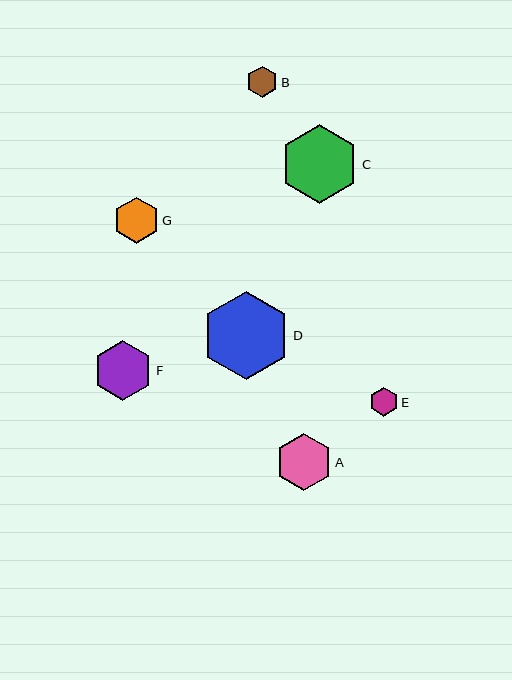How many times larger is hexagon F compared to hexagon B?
Hexagon F is approximately 1.9 times the size of hexagon B.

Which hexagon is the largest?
Hexagon D is the largest with a size of approximately 88 pixels.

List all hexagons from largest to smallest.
From largest to smallest: D, C, F, A, G, B, E.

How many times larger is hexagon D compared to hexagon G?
Hexagon D is approximately 1.9 times the size of hexagon G.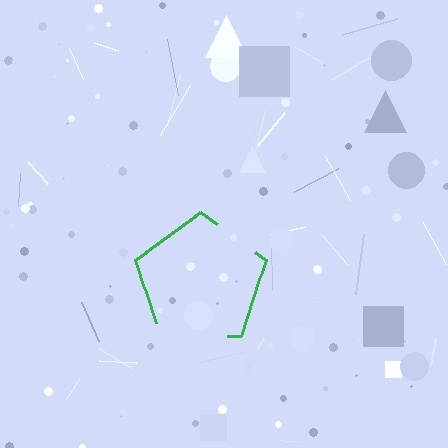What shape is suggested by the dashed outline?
The dashed outline suggests a pentagon.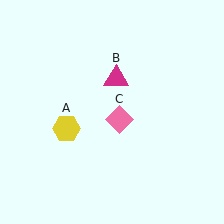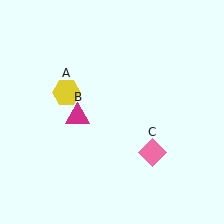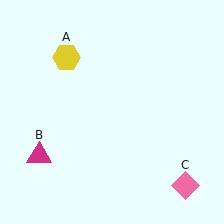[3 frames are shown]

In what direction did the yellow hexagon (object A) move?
The yellow hexagon (object A) moved up.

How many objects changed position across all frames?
3 objects changed position: yellow hexagon (object A), magenta triangle (object B), pink diamond (object C).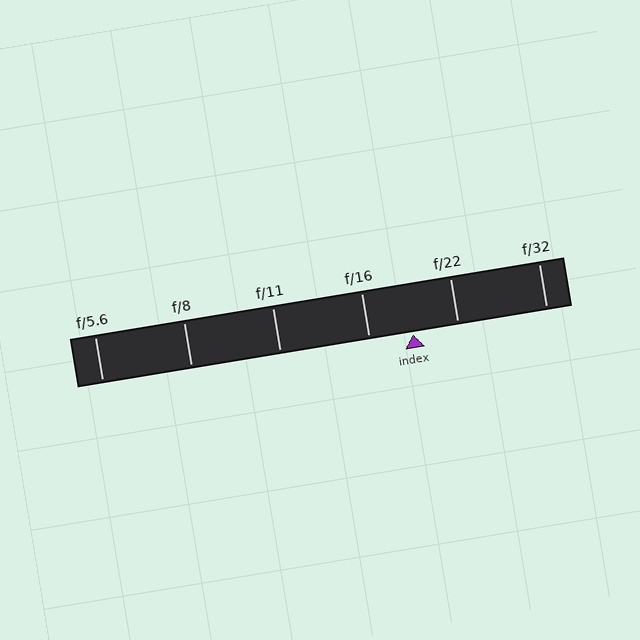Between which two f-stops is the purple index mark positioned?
The index mark is between f/16 and f/22.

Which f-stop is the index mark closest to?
The index mark is closest to f/16.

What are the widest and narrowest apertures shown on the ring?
The widest aperture shown is f/5.6 and the narrowest is f/32.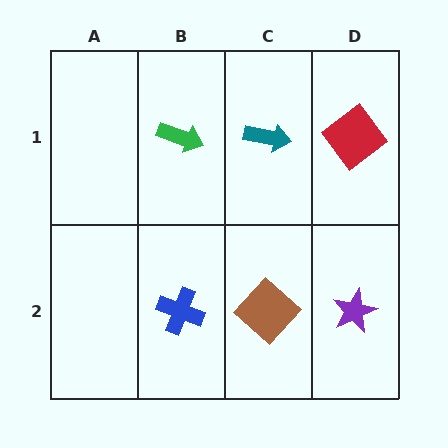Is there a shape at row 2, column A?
No, that cell is empty.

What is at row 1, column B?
A green arrow.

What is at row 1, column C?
A teal arrow.